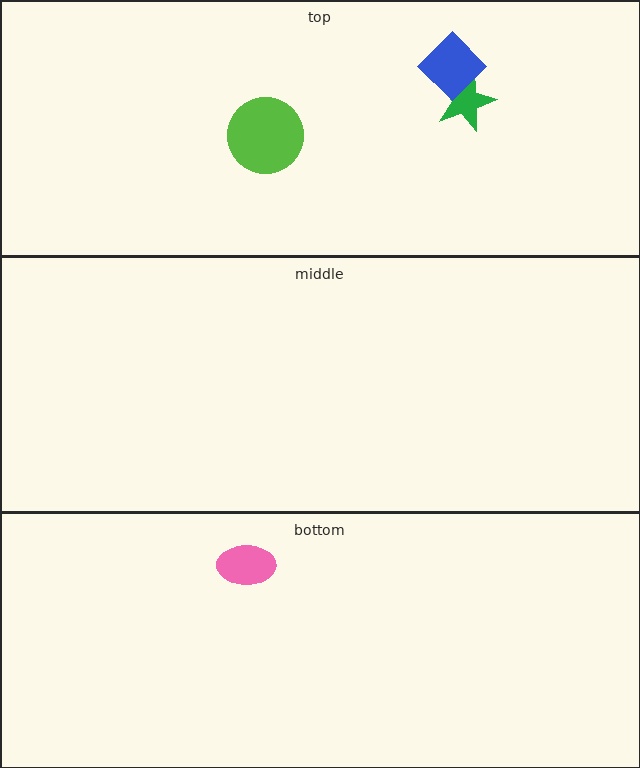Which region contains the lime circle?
The top region.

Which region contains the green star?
The top region.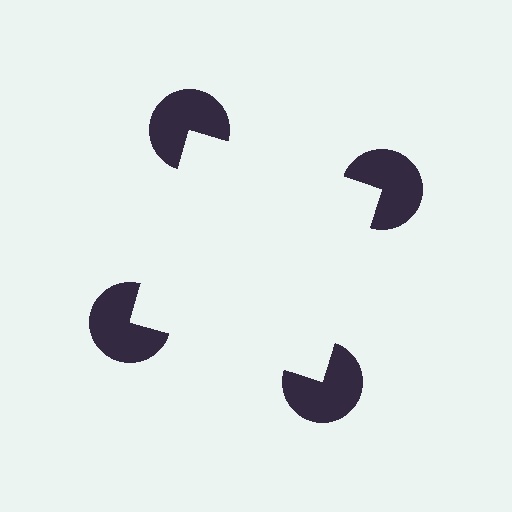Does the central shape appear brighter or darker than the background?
It typically appears slightly brighter than the background, even though no actual brightness change is drawn.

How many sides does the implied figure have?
4 sides.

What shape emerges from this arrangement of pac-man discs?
An illusory square — its edges are inferred from the aligned wedge cuts in the pac-man discs, not physically drawn.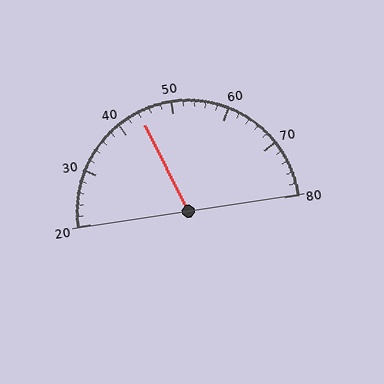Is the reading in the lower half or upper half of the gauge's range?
The reading is in the lower half of the range (20 to 80).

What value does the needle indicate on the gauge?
The needle indicates approximately 44.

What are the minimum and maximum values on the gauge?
The gauge ranges from 20 to 80.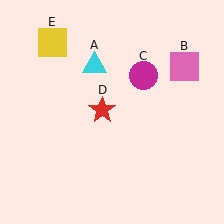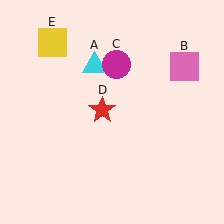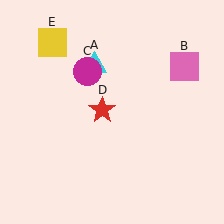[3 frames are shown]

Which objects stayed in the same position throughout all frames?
Cyan triangle (object A) and pink square (object B) and red star (object D) and yellow square (object E) remained stationary.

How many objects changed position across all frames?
1 object changed position: magenta circle (object C).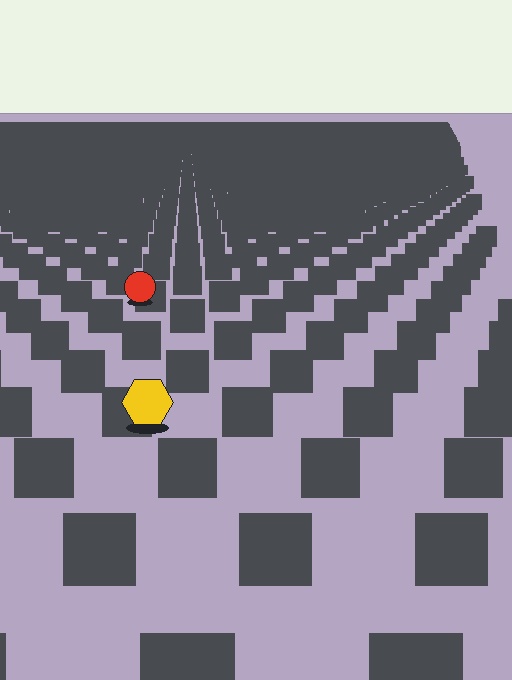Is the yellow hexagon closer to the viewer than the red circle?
Yes. The yellow hexagon is closer — you can tell from the texture gradient: the ground texture is coarser near it.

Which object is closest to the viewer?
The yellow hexagon is closest. The texture marks near it are larger and more spread out.